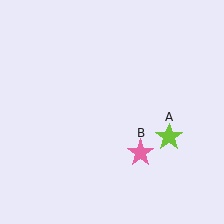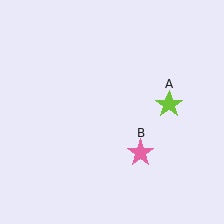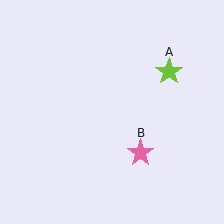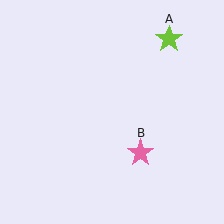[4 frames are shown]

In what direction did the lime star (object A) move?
The lime star (object A) moved up.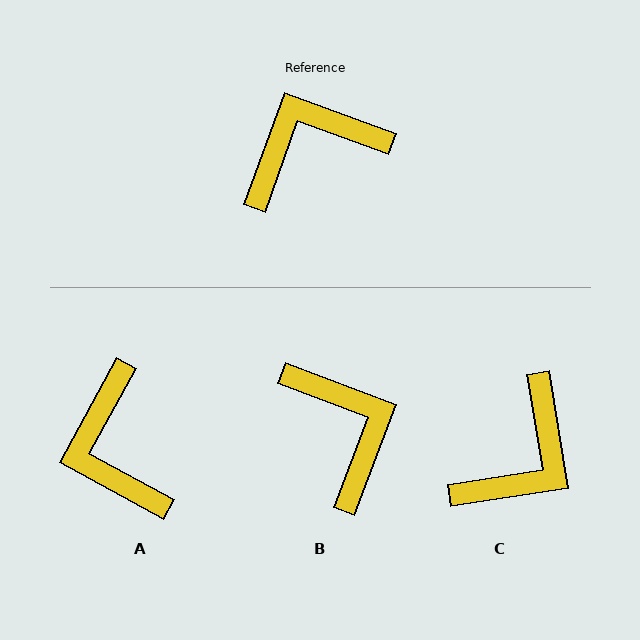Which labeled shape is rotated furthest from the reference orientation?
C, about 151 degrees away.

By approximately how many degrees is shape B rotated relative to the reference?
Approximately 91 degrees clockwise.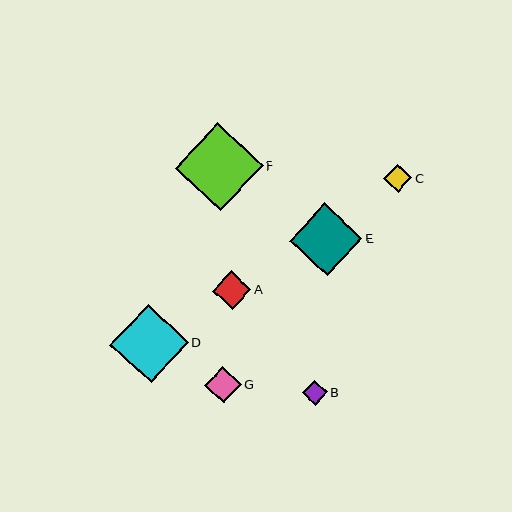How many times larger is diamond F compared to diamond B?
Diamond F is approximately 3.5 times the size of diamond B.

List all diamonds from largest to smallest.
From largest to smallest: F, D, E, A, G, C, B.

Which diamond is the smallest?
Diamond B is the smallest with a size of approximately 25 pixels.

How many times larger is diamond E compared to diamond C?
Diamond E is approximately 2.6 times the size of diamond C.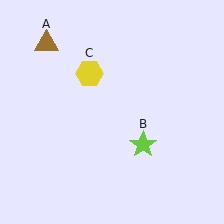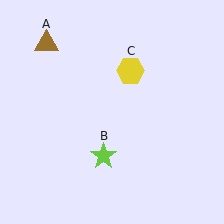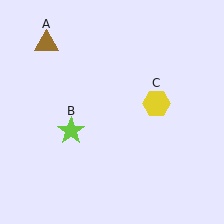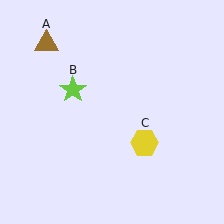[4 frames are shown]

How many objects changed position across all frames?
2 objects changed position: lime star (object B), yellow hexagon (object C).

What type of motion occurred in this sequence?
The lime star (object B), yellow hexagon (object C) rotated clockwise around the center of the scene.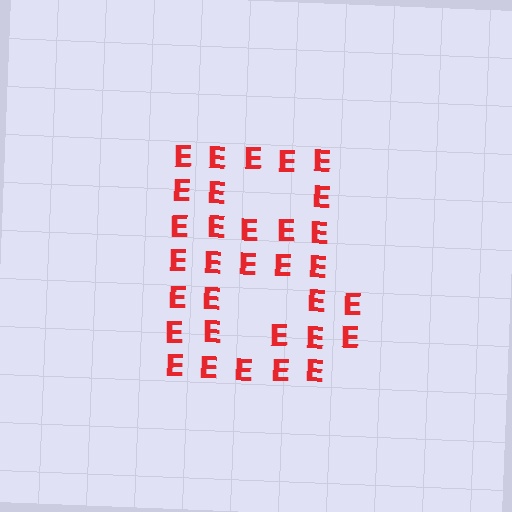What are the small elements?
The small elements are letter E's.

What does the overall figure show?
The overall figure shows the letter B.